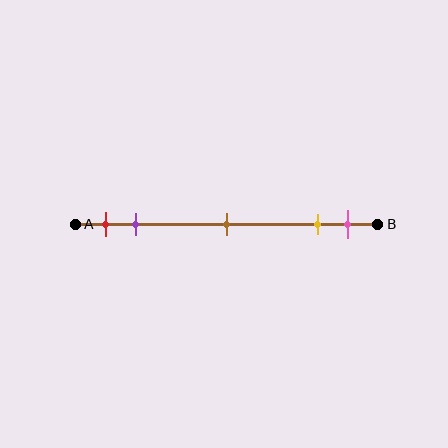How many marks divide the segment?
There are 5 marks dividing the segment.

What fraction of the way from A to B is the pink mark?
The pink mark is approximately 90% (0.9) of the way from A to B.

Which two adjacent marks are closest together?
The yellow and pink marks are the closest adjacent pair.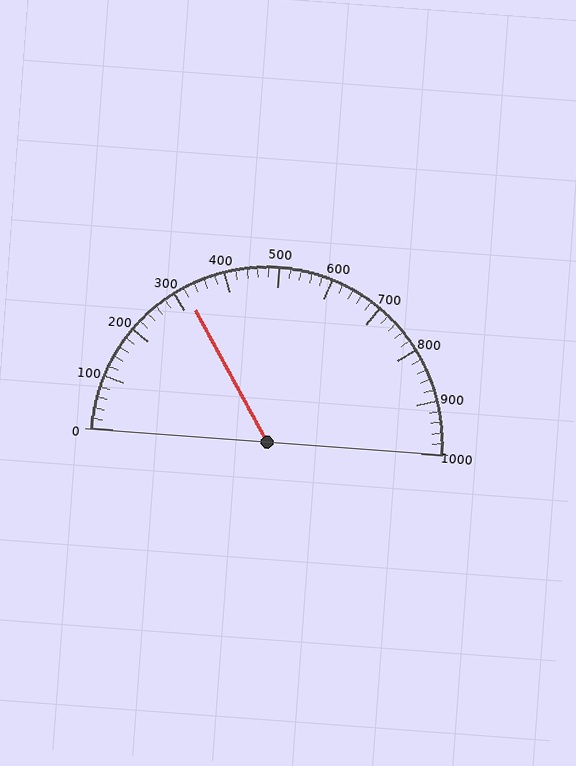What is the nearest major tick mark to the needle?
The nearest major tick mark is 300.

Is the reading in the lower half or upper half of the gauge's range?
The reading is in the lower half of the range (0 to 1000).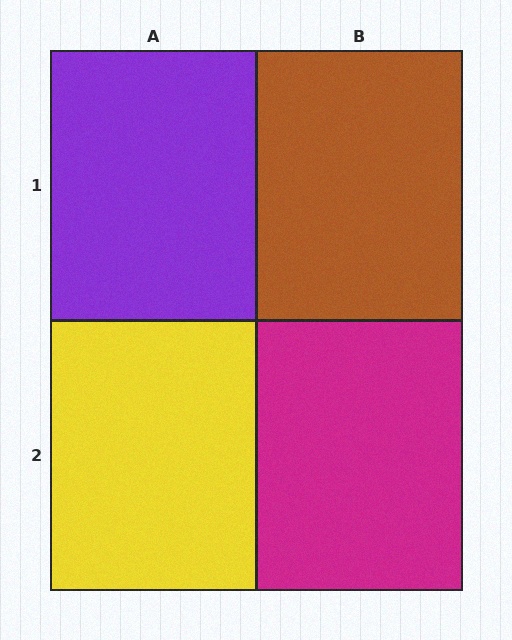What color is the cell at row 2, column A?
Yellow.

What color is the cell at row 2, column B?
Magenta.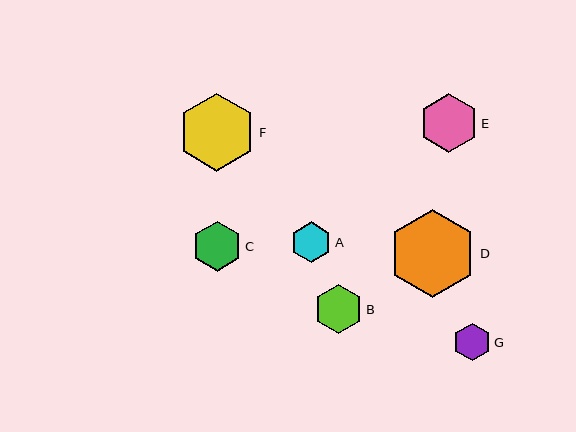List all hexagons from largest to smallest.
From largest to smallest: D, F, E, C, B, A, G.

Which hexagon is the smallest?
Hexagon G is the smallest with a size of approximately 37 pixels.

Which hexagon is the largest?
Hexagon D is the largest with a size of approximately 88 pixels.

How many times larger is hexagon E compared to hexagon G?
Hexagon E is approximately 1.6 times the size of hexagon G.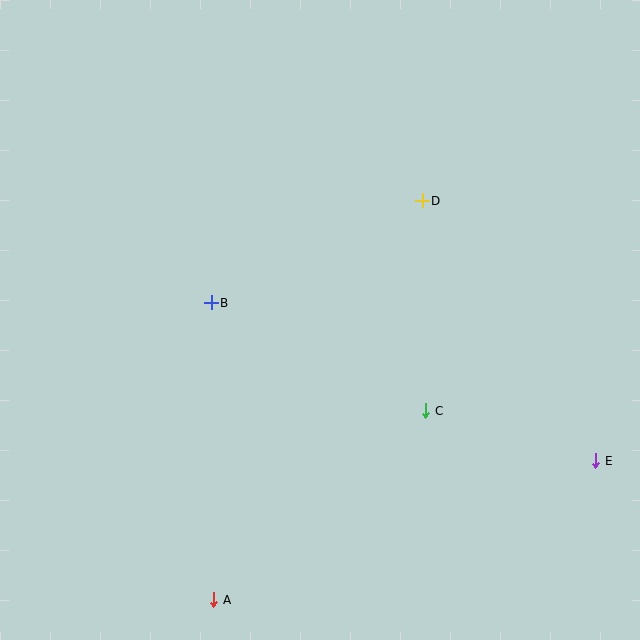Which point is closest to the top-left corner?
Point B is closest to the top-left corner.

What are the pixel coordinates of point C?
Point C is at (426, 411).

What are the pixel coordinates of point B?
Point B is at (211, 303).